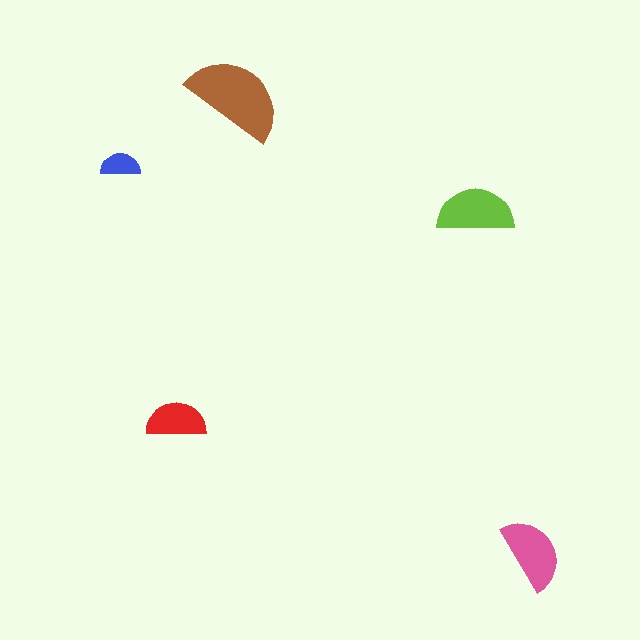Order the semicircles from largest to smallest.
the brown one, the lime one, the pink one, the red one, the blue one.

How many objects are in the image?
There are 5 objects in the image.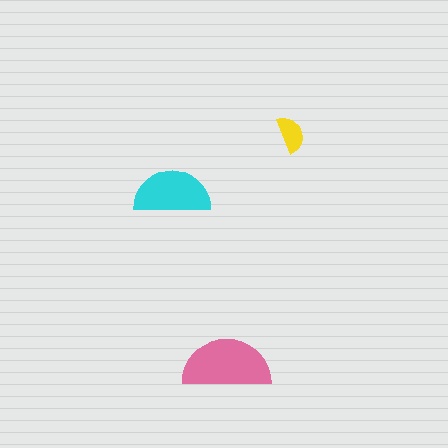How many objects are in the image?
There are 3 objects in the image.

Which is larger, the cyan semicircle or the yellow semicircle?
The cyan one.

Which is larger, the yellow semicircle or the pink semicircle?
The pink one.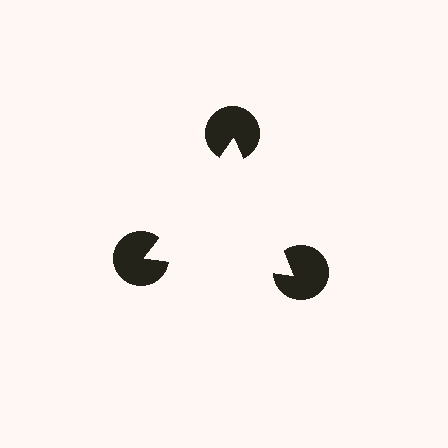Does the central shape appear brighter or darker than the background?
It typically appears slightly brighter than the background, even though no actual brightness change is drawn.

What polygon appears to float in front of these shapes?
An illusory triangle — its edges are inferred from the aligned wedge cuts in the pac-man discs, not physically drawn.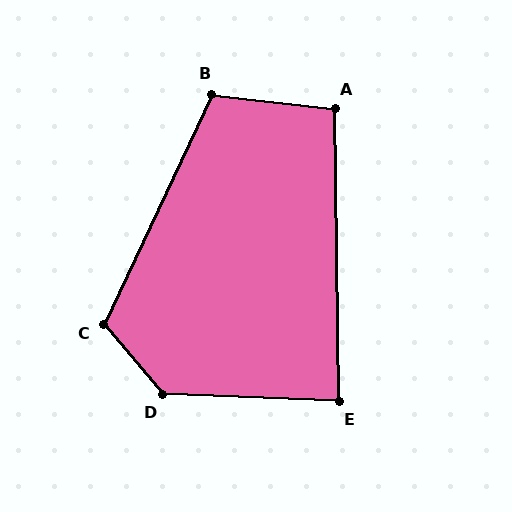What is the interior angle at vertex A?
Approximately 97 degrees (obtuse).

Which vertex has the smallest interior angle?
E, at approximately 87 degrees.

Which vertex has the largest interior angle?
D, at approximately 132 degrees.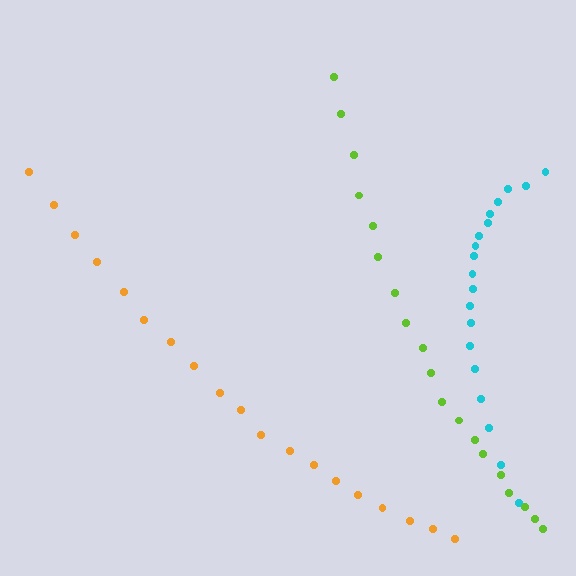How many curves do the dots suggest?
There are 3 distinct paths.